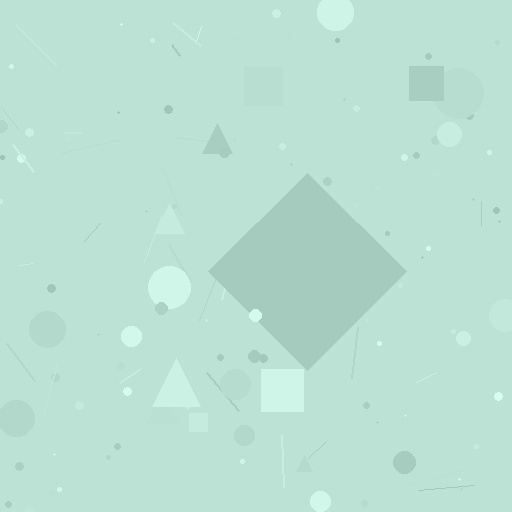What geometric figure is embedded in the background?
A diamond is embedded in the background.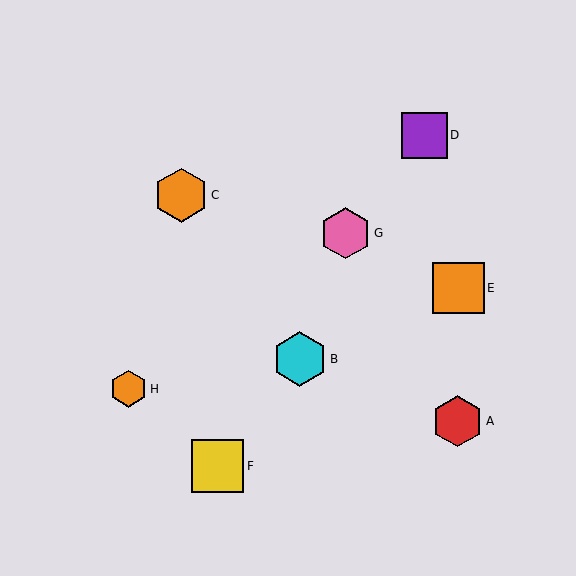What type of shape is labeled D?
Shape D is a purple square.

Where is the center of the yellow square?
The center of the yellow square is at (218, 466).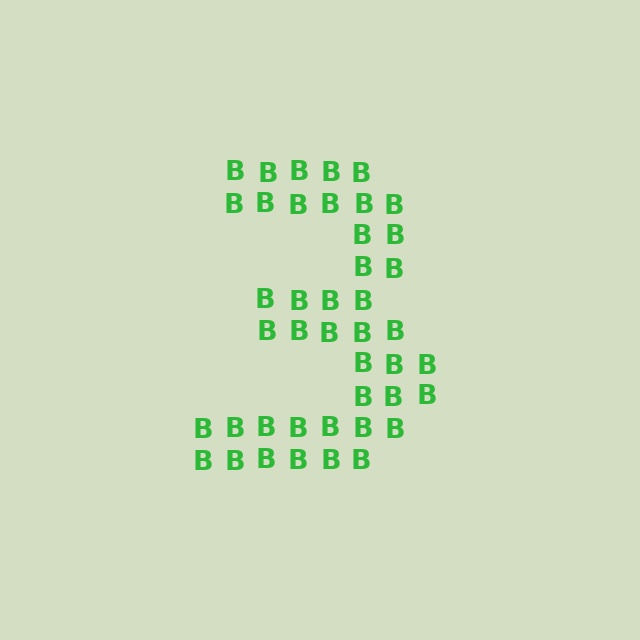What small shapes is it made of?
It is made of small letter B's.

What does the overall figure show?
The overall figure shows the digit 3.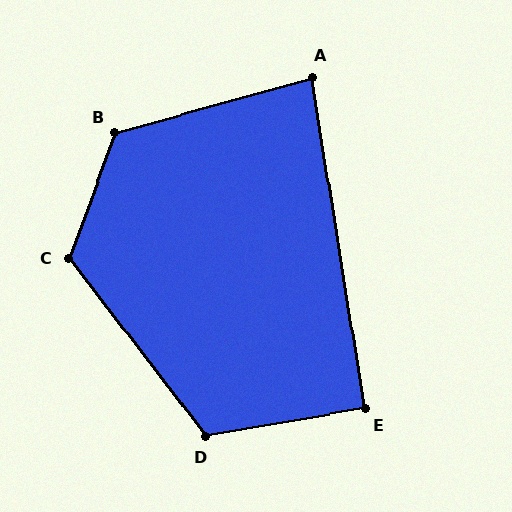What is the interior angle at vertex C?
Approximately 122 degrees (obtuse).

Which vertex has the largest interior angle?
B, at approximately 126 degrees.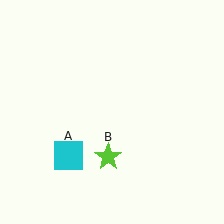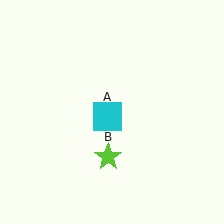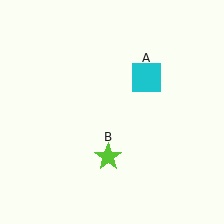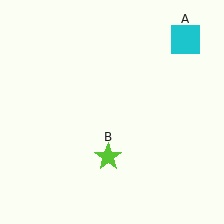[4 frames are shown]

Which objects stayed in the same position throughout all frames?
Lime star (object B) remained stationary.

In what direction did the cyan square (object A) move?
The cyan square (object A) moved up and to the right.